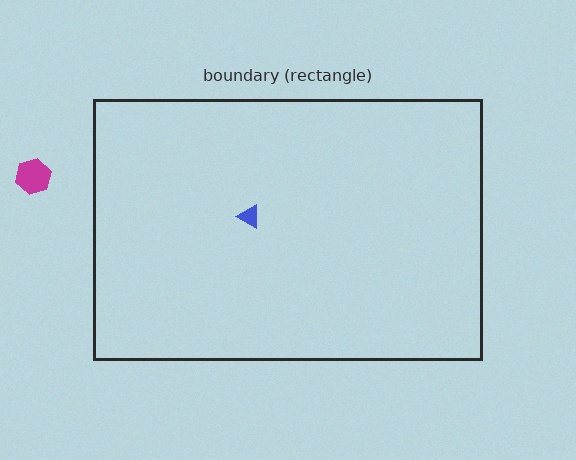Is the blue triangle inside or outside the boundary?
Inside.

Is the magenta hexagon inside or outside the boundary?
Outside.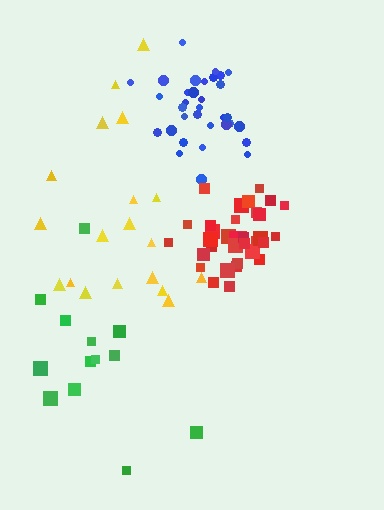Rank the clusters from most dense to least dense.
blue, red, yellow, green.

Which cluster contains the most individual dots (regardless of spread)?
Blue (34).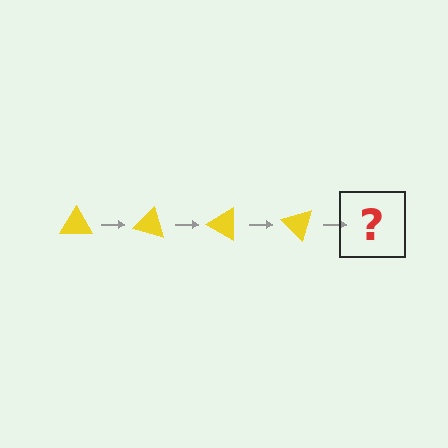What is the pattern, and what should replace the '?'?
The pattern is that the triangle rotates 15 degrees each step. The '?' should be a yellow triangle rotated 60 degrees.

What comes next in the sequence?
The next element should be a yellow triangle rotated 60 degrees.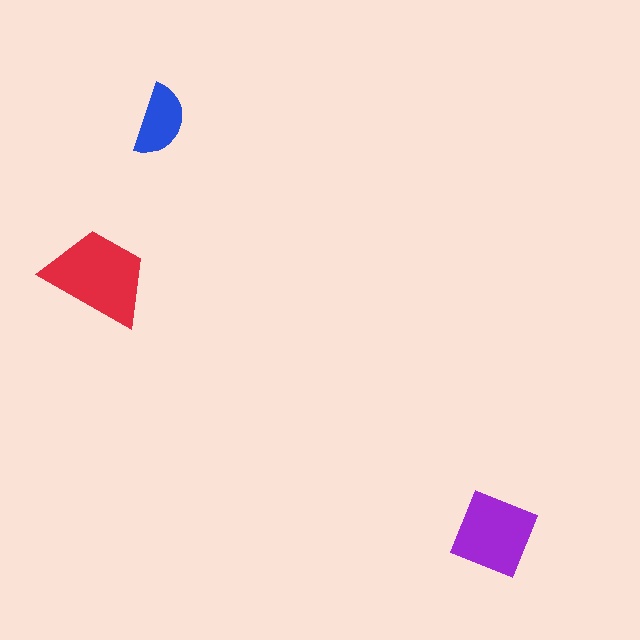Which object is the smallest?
The blue semicircle.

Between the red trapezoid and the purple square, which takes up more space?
The red trapezoid.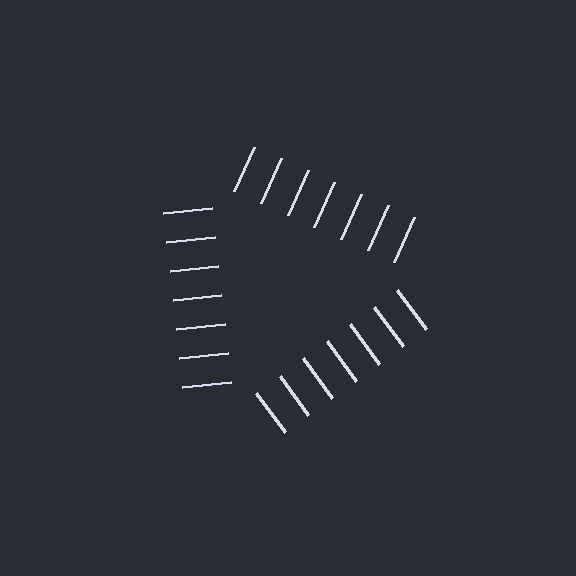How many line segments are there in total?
21 — 7 along each of the 3 edges.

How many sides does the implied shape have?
3 sides — the line-ends trace a triangle.